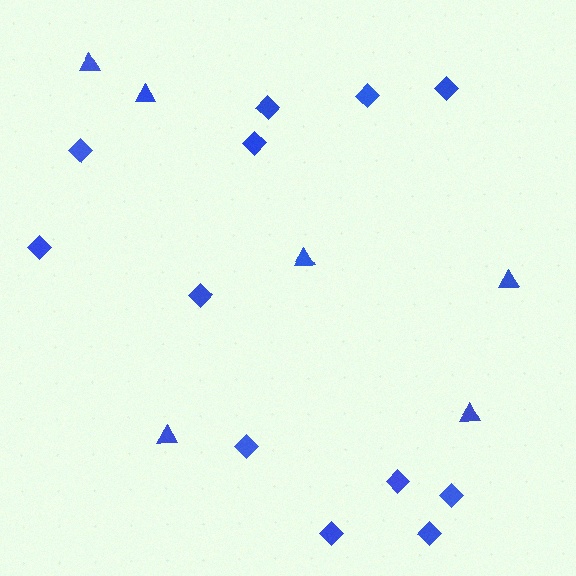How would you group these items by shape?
There are 2 groups: one group of diamonds (12) and one group of triangles (6).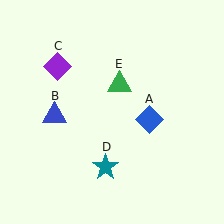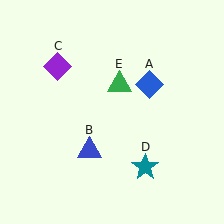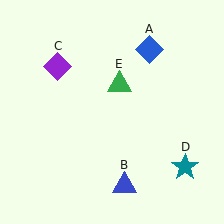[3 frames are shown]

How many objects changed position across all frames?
3 objects changed position: blue diamond (object A), blue triangle (object B), teal star (object D).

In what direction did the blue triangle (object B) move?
The blue triangle (object B) moved down and to the right.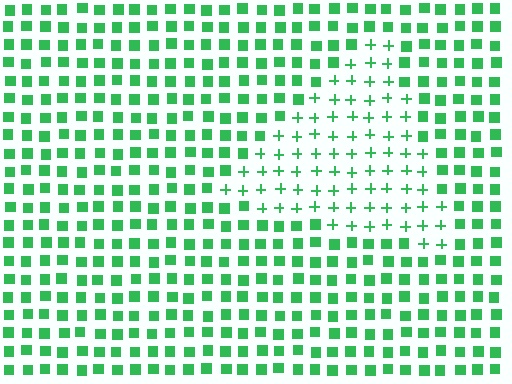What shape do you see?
I see a triangle.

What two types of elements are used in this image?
The image uses plus signs inside the triangle region and squares outside it.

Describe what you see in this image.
The image is filled with small green elements arranged in a uniform grid. A triangle-shaped region contains plus signs, while the surrounding area contains squares. The boundary is defined purely by the change in element shape.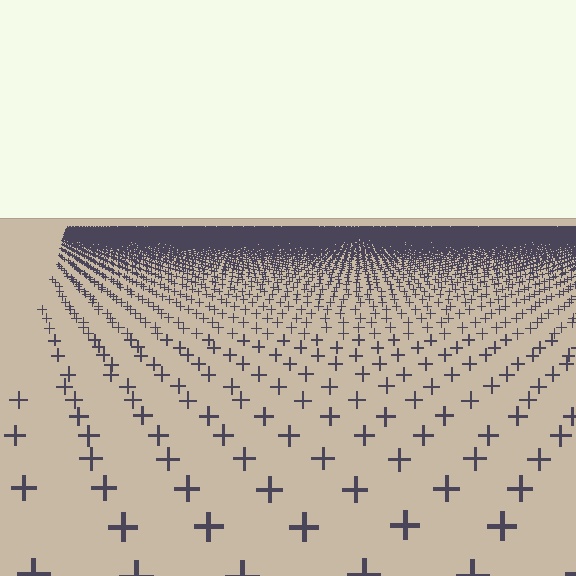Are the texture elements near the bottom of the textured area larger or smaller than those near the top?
Larger. Near the bottom, elements are closer to the viewer and appear at a bigger on-screen size.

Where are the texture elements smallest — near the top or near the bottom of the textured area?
Near the top.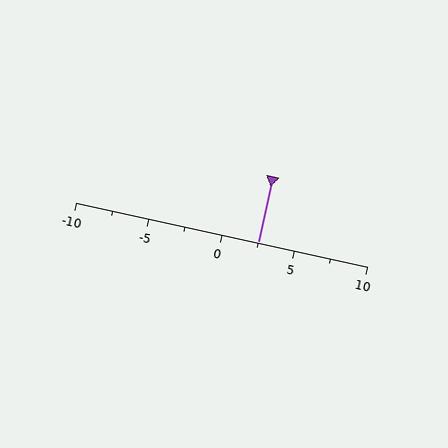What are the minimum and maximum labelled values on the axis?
The axis runs from -10 to 10.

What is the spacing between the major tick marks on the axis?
The major ticks are spaced 5 apart.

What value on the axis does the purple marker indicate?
The marker indicates approximately 2.5.